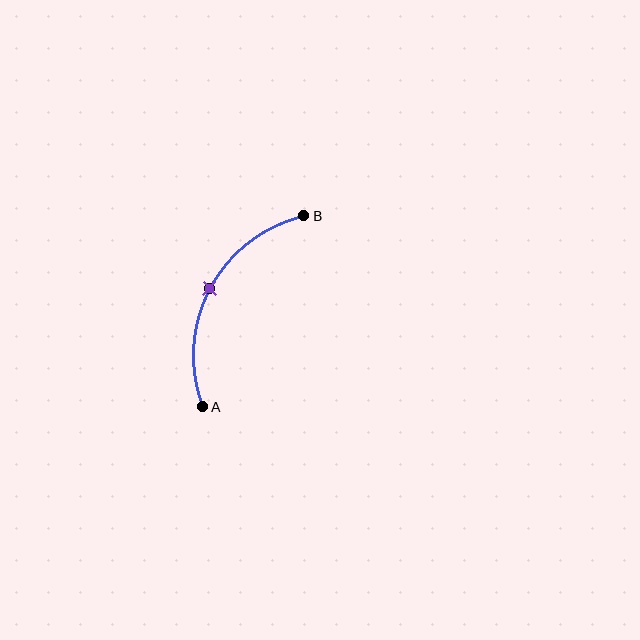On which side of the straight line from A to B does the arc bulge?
The arc bulges to the left of the straight line connecting A and B.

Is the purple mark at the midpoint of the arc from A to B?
Yes. The purple mark lies on the arc at equal arc-length from both A and B — it is the arc midpoint.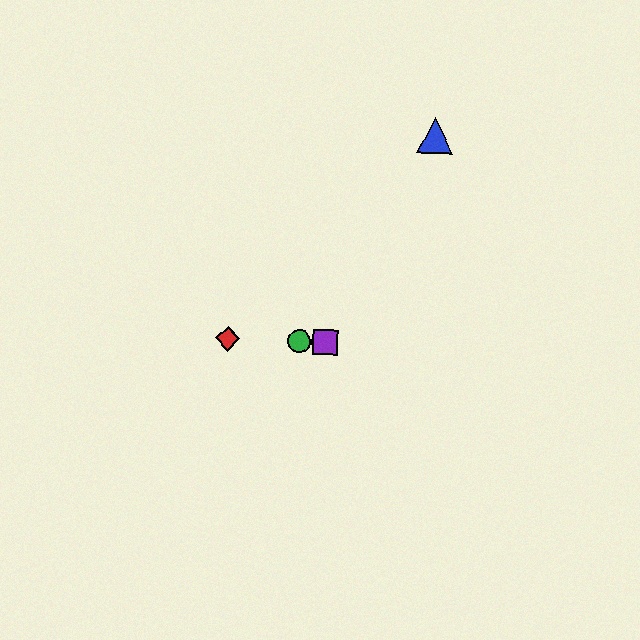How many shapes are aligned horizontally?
4 shapes (the red diamond, the green circle, the yellow circle, the purple square) are aligned horizontally.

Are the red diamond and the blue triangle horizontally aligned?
No, the red diamond is at y≈338 and the blue triangle is at y≈135.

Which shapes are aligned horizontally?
The red diamond, the green circle, the yellow circle, the purple square are aligned horizontally.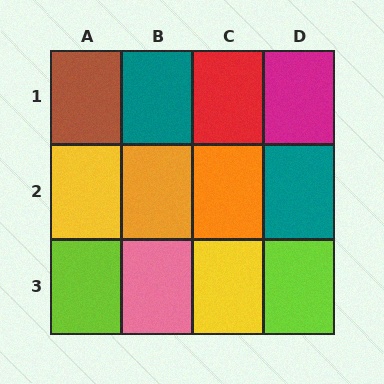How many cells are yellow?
2 cells are yellow.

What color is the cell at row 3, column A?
Lime.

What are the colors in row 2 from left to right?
Yellow, orange, orange, teal.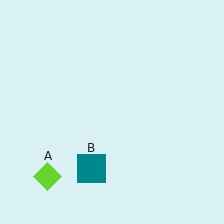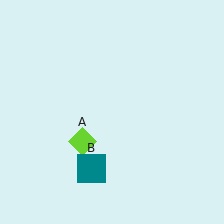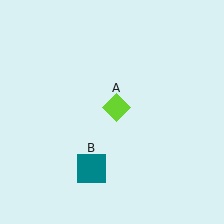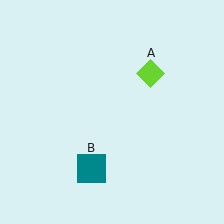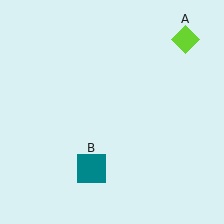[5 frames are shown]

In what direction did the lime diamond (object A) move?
The lime diamond (object A) moved up and to the right.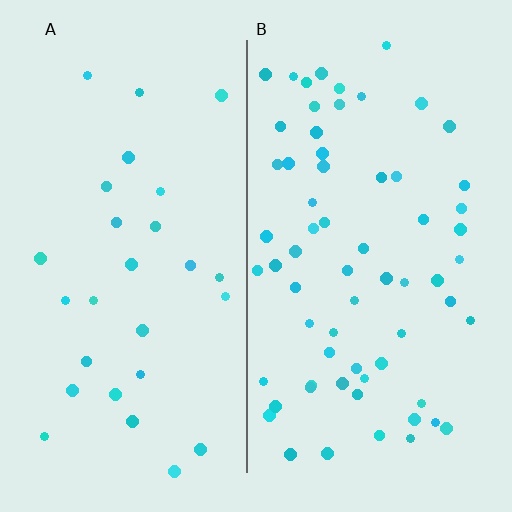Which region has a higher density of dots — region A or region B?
B (the right).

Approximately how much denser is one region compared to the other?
Approximately 2.4× — region B over region A.